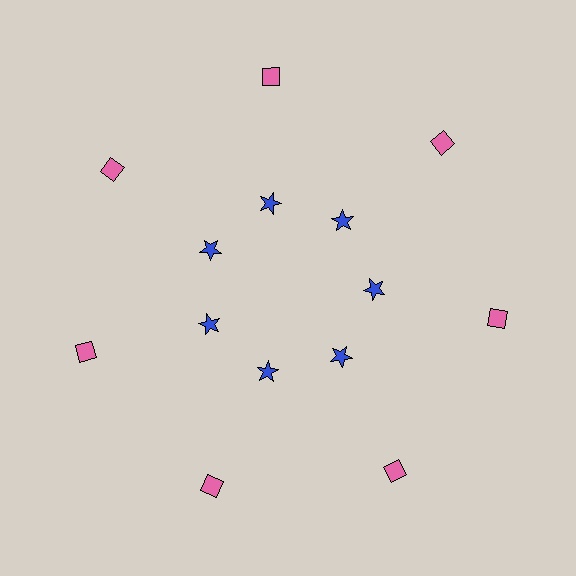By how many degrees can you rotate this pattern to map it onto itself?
The pattern maps onto itself every 51 degrees of rotation.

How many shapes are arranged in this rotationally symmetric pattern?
There are 14 shapes, arranged in 7 groups of 2.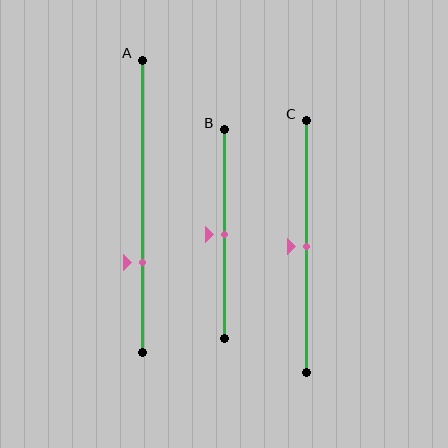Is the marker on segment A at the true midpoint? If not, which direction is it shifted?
No, the marker on segment A is shifted downward by about 19% of the segment length.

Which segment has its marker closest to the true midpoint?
Segment B has its marker closest to the true midpoint.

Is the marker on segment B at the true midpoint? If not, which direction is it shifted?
Yes, the marker on segment B is at the true midpoint.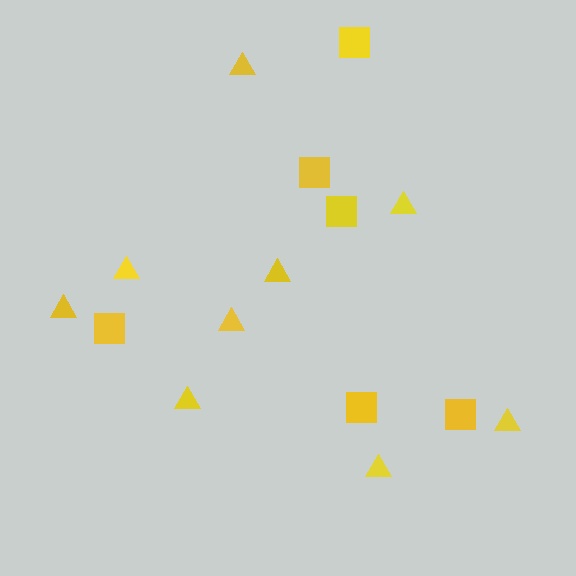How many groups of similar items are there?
There are 2 groups: one group of squares (6) and one group of triangles (9).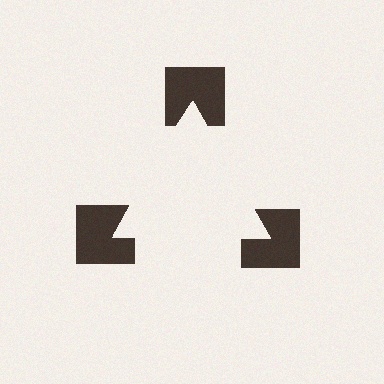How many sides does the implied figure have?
3 sides.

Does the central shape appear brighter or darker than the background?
It typically appears slightly brighter than the background, even though no actual brightness change is drawn.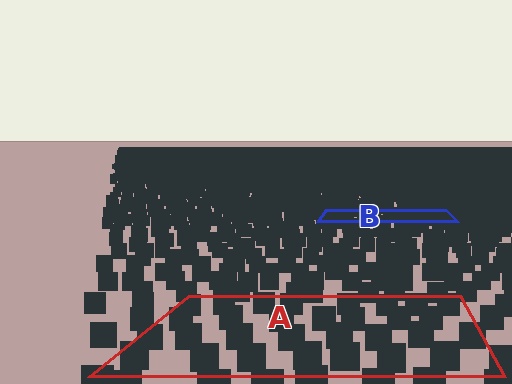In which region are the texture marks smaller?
The texture marks are smaller in region B, because it is farther away.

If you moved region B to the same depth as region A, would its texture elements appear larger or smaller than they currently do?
They would appear larger. At a closer depth, the same texture elements are projected at a bigger on-screen size.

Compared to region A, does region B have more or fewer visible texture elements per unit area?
Region B has more texture elements per unit area — they are packed more densely because it is farther away.